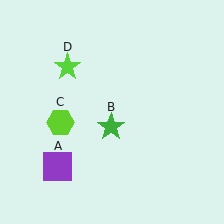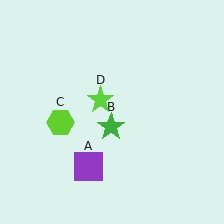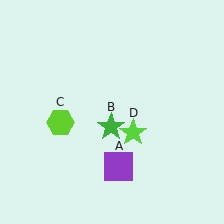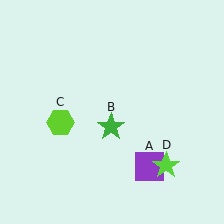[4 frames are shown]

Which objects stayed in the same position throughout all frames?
Green star (object B) and lime hexagon (object C) remained stationary.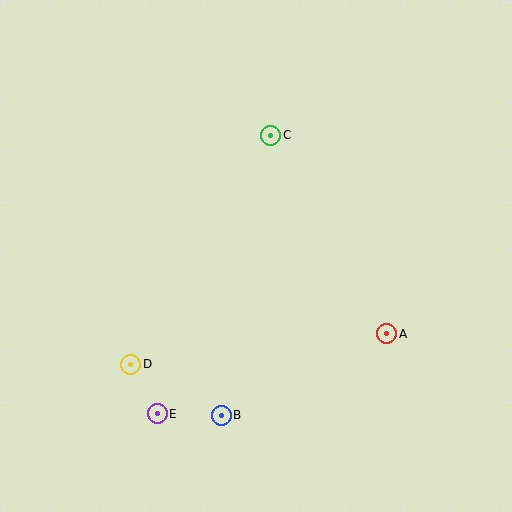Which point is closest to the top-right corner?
Point C is closest to the top-right corner.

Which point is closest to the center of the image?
Point C at (271, 135) is closest to the center.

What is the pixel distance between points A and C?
The distance between A and C is 230 pixels.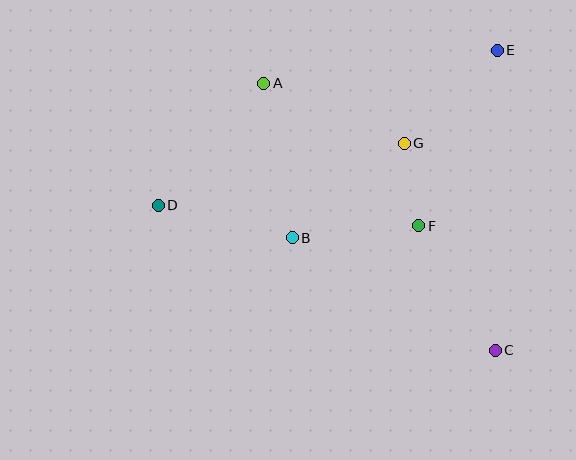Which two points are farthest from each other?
Points D and E are farthest from each other.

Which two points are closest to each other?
Points F and G are closest to each other.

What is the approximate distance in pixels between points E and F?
The distance between E and F is approximately 192 pixels.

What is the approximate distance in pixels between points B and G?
The distance between B and G is approximately 146 pixels.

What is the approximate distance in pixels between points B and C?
The distance between B and C is approximately 232 pixels.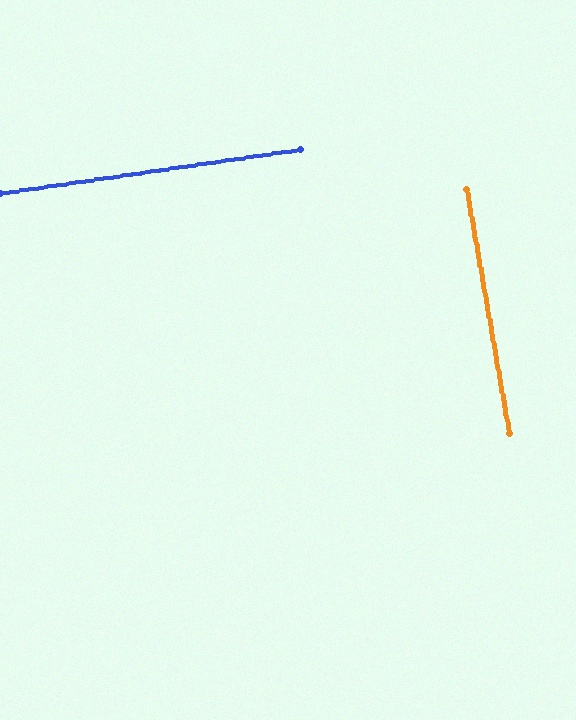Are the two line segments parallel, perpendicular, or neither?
Perpendicular — they meet at approximately 88°.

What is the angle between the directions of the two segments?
Approximately 88 degrees.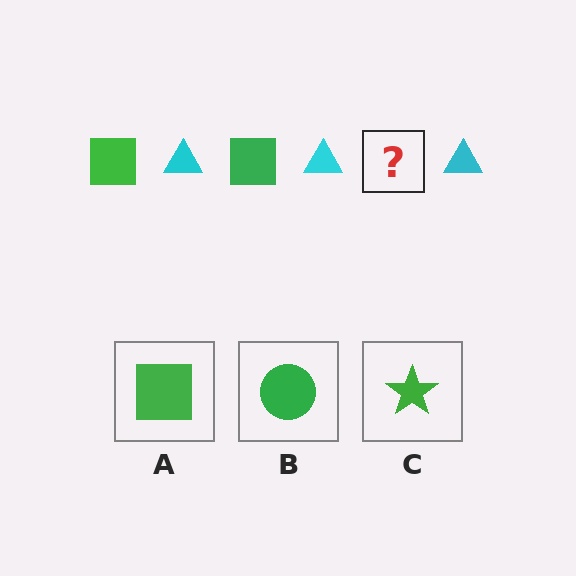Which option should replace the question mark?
Option A.